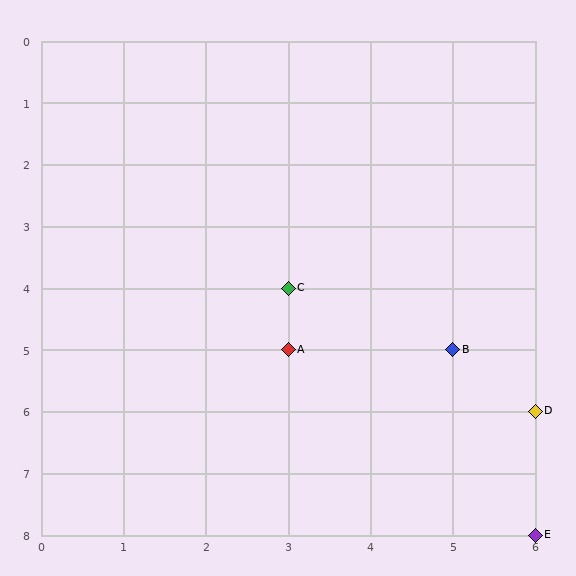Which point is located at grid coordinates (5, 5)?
Point B is at (5, 5).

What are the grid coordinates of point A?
Point A is at grid coordinates (3, 5).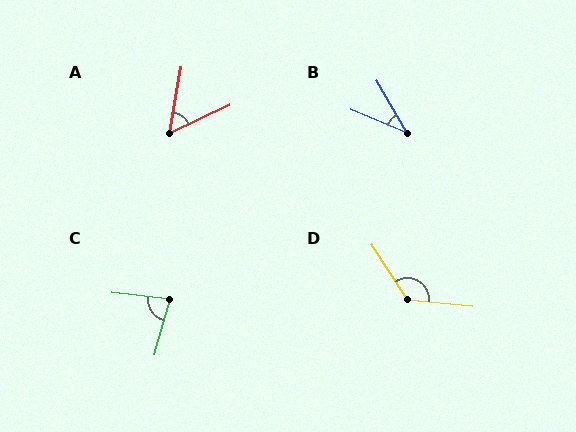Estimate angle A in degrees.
Approximately 54 degrees.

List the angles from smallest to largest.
B (38°), A (54°), C (81°), D (129°).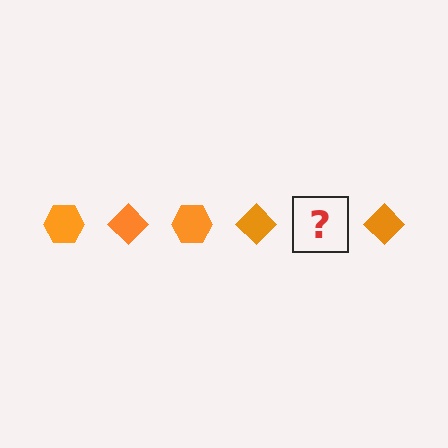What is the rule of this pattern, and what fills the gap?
The rule is that the pattern cycles through hexagon, diamond shapes in orange. The gap should be filled with an orange hexagon.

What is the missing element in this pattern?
The missing element is an orange hexagon.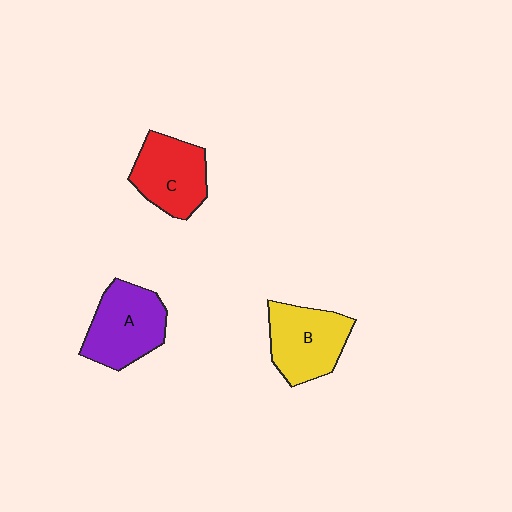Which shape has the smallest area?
Shape C (red).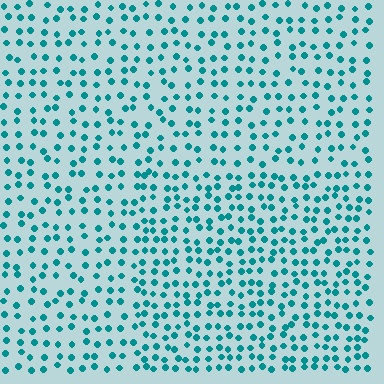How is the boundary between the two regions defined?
The boundary is defined by a change in element density (approximately 1.5x ratio). All elements are the same color, size, and shape.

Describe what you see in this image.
The image contains small teal elements arranged at two different densities. A rectangle-shaped region is visible where the elements are more densely packed than the surrounding area.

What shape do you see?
I see a rectangle.